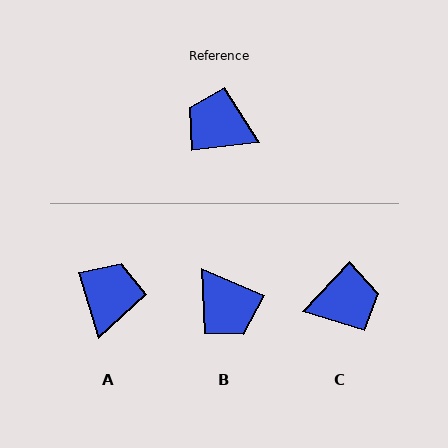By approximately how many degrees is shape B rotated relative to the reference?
Approximately 150 degrees counter-clockwise.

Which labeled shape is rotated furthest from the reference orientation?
B, about 150 degrees away.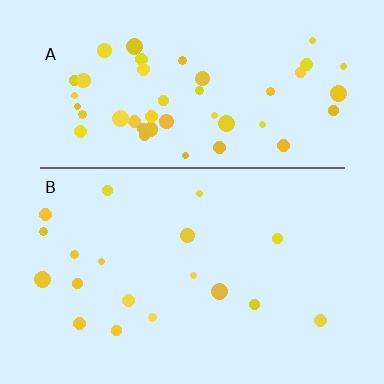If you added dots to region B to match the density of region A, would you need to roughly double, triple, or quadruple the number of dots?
Approximately triple.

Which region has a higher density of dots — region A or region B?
A (the top).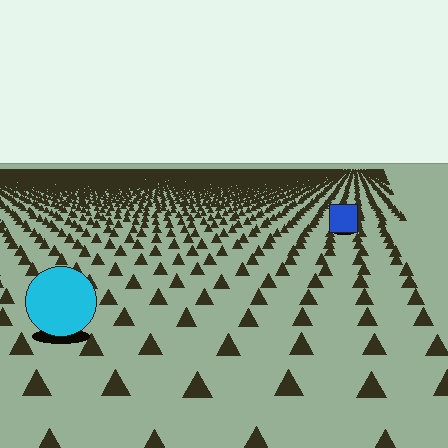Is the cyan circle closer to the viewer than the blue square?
Yes. The cyan circle is closer — you can tell from the texture gradient: the ground texture is coarser near it.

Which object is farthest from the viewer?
The blue square is farthest from the viewer. It appears smaller and the ground texture around it is denser.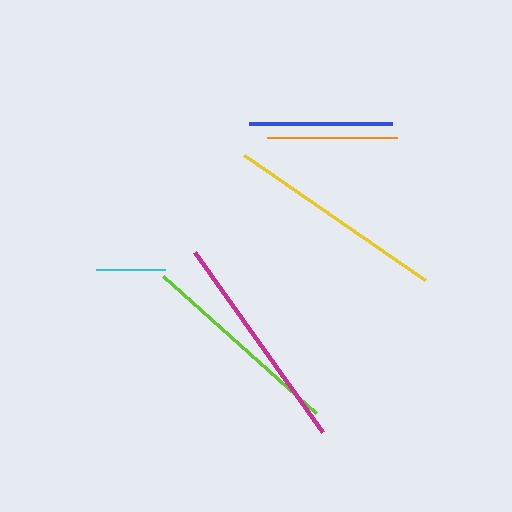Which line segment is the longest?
The magenta line is the longest at approximately 221 pixels.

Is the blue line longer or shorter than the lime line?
The lime line is longer than the blue line.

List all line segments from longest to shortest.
From longest to shortest: magenta, yellow, lime, blue, orange, cyan.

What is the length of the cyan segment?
The cyan segment is approximately 69 pixels long.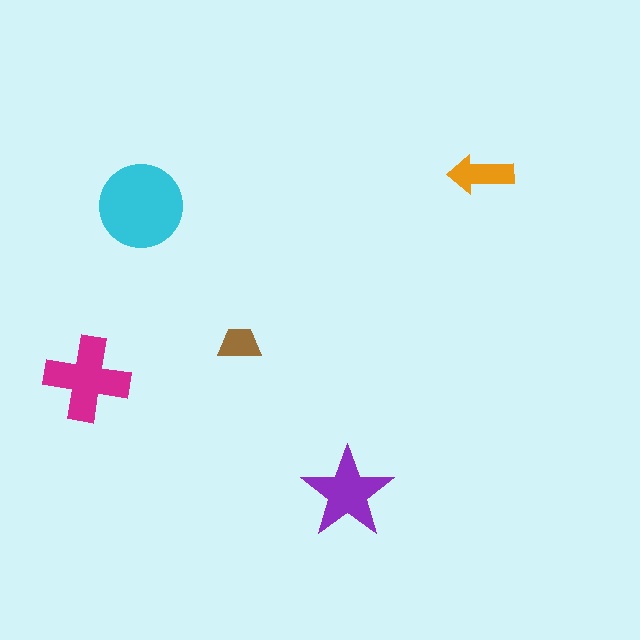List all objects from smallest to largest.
The brown trapezoid, the orange arrow, the purple star, the magenta cross, the cyan circle.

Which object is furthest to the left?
The magenta cross is leftmost.